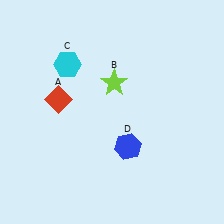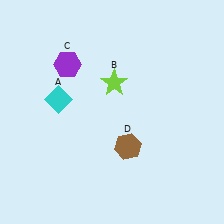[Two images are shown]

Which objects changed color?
A changed from red to cyan. C changed from cyan to purple. D changed from blue to brown.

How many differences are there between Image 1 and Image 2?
There are 3 differences between the two images.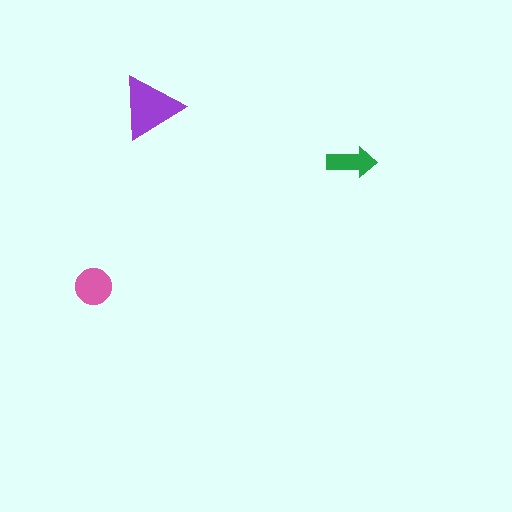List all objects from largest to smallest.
The purple triangle, the pink circle, the green arrow.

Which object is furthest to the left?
The pink circle is leftmost.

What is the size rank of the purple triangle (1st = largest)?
1st.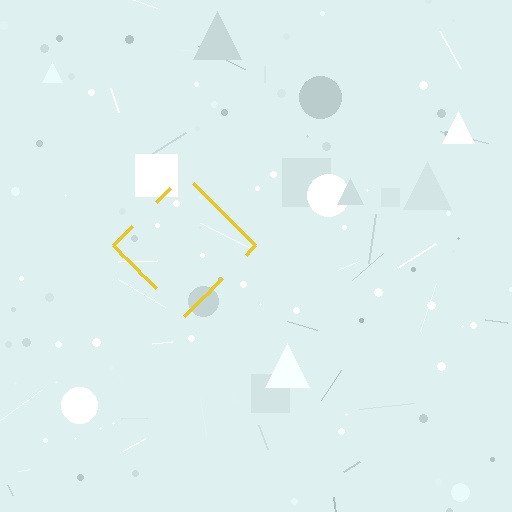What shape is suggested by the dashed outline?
The dashed outline suggests a diamond.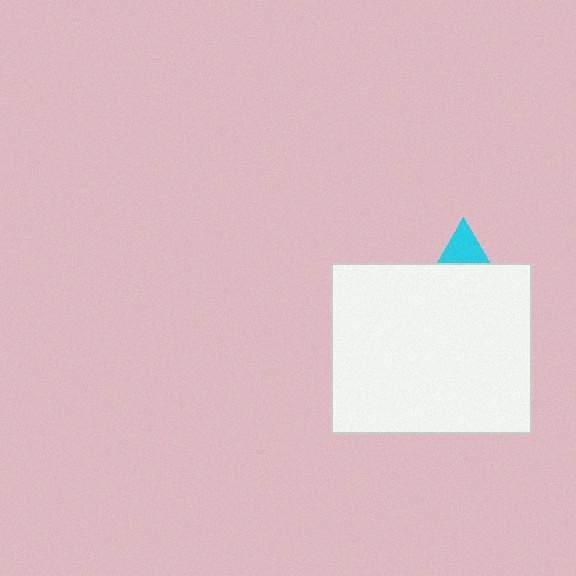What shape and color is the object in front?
The object in front is a white rectangle.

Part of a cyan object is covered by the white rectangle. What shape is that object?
It is a triangle.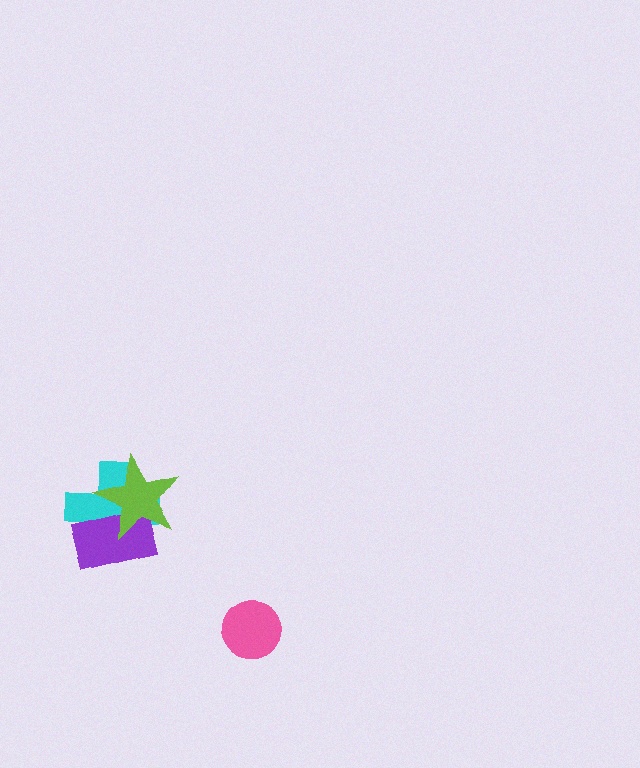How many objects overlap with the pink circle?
0 objects overlap with the pink circle.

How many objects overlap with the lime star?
2 objects overlap with the lime star.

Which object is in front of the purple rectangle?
The lime star is in front of the purple rectangle.